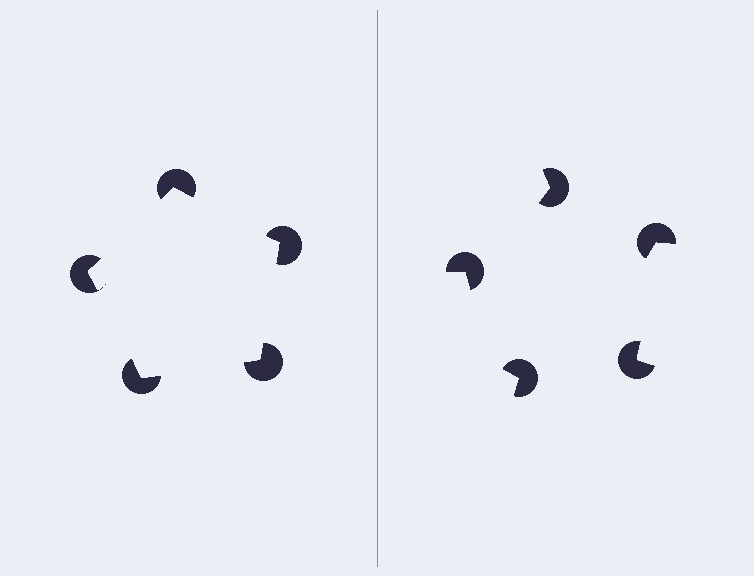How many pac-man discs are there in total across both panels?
10 — 5 on each side.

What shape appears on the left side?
An illusory pentagon.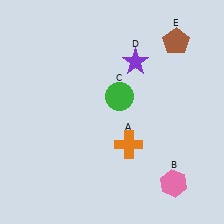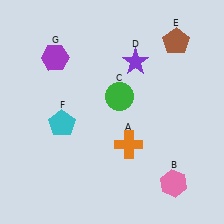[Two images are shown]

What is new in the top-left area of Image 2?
A purple hexagon (G) was added in the top-left area of Image 2.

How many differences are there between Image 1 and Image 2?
There are 2 differences between the two images.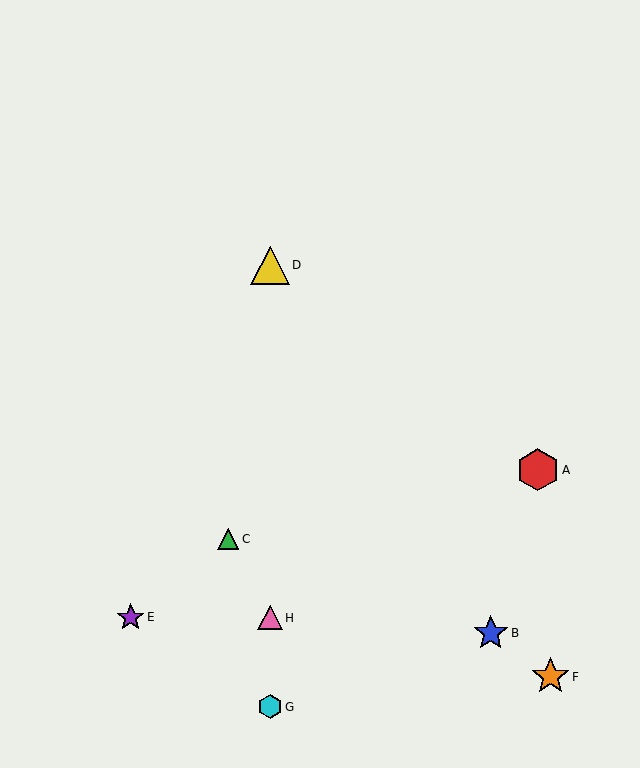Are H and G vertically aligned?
Yes, both are at x≈270.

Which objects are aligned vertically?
Objects D, G, H are aligned vertically.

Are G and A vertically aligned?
No, G is at x≈270 and A is at x≈538.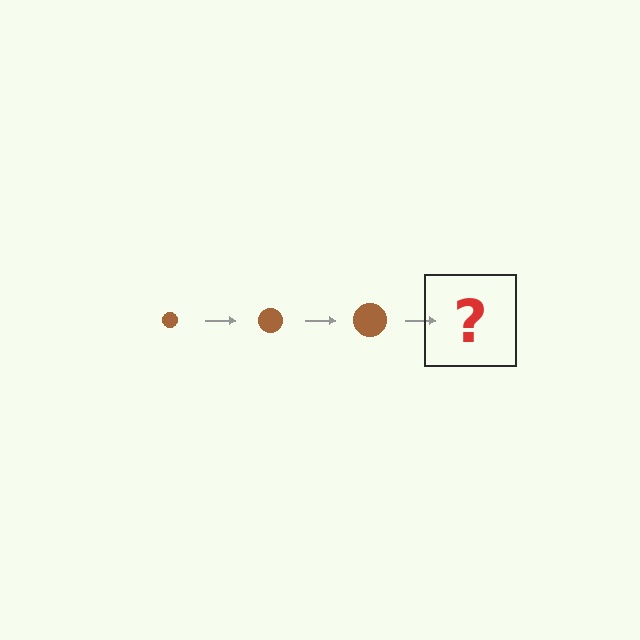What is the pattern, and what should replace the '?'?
The pattern is that the circle gets progressively larger each step. The '?' should be a brown circle, larger than the previous one.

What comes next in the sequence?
The next element should be a brown circle, larger than the previous one.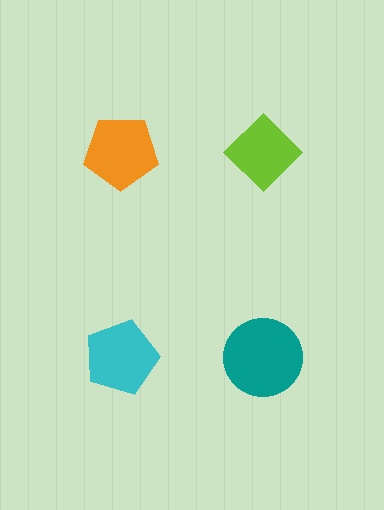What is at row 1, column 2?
A lime diamond.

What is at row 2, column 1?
A cyan pentagon.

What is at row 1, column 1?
An orange pentagon.